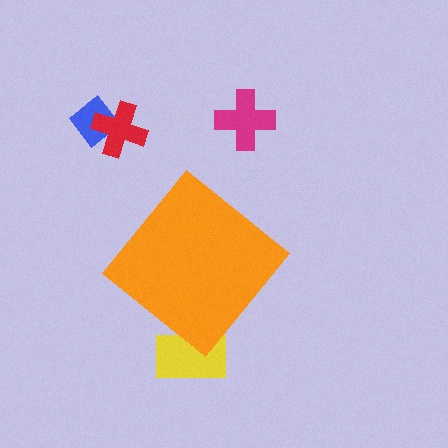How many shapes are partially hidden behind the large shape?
1 shape is partially hidden.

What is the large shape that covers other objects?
An orange diamond.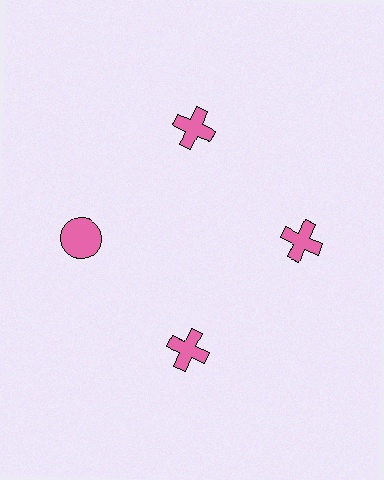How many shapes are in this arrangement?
There are 4 shapes arranged in a ring pattern.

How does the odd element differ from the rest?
It has a different shape: circle instead of cross.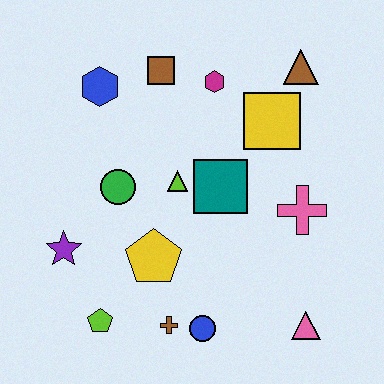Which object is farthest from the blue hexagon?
The pink triangle is farthest from the blue hexagon.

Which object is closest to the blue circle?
The brown cross is closest to the blue circle.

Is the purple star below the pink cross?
Yes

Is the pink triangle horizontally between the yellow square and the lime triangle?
No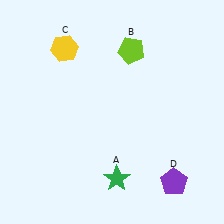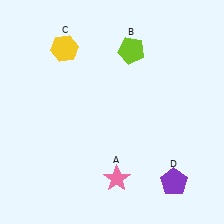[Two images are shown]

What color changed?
The star (A) changed from green in Image 1 to pink in Image 2.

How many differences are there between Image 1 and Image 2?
There is 1 difference between the two images.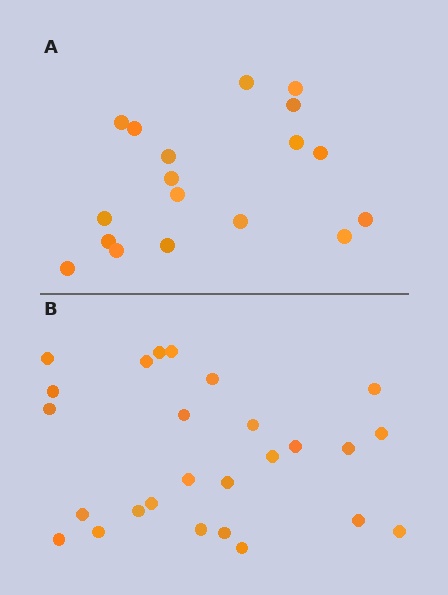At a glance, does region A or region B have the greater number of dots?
Region B (the bottom region) has more dots.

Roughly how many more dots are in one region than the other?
Region B has roughly 8 or so more dots than region A.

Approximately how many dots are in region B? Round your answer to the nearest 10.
About 30 dots. (The exact count is 26, which rounds to 30.)